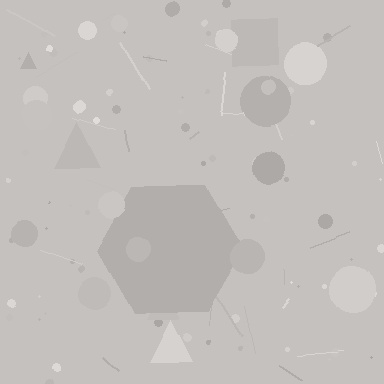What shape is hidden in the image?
A hexagon is hidden in the image.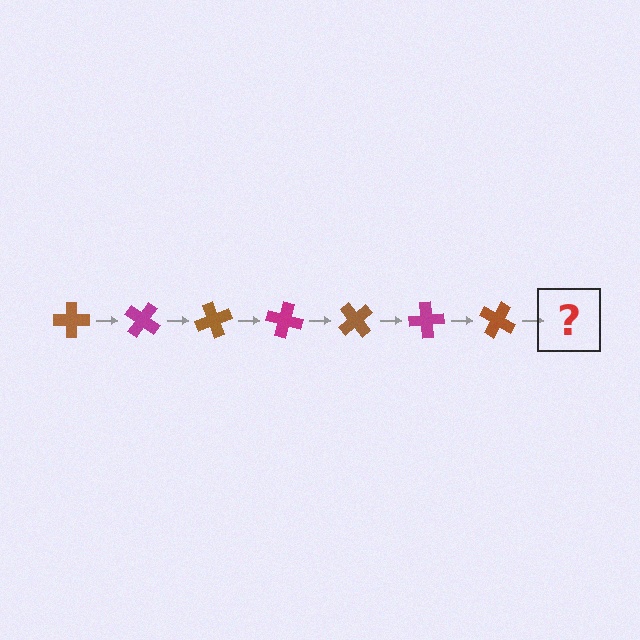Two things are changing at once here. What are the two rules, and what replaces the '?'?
The two rules are that it rotates 35 degrees each step and the color cycles through brown and magenta. The '?' should be a magenta cross, rotated 245 degrees from the start.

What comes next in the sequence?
The next element should be a magenta cross, rotated 245 degrees from the start.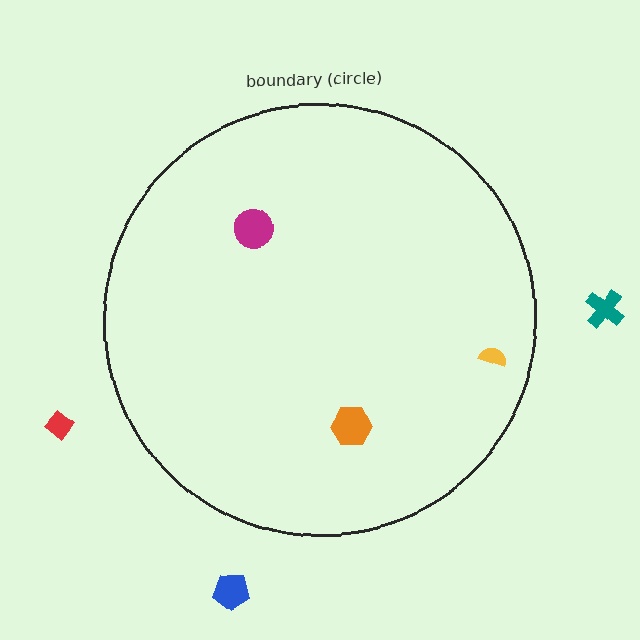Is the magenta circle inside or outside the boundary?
Inside.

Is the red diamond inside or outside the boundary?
Outside.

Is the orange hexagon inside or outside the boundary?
Inside.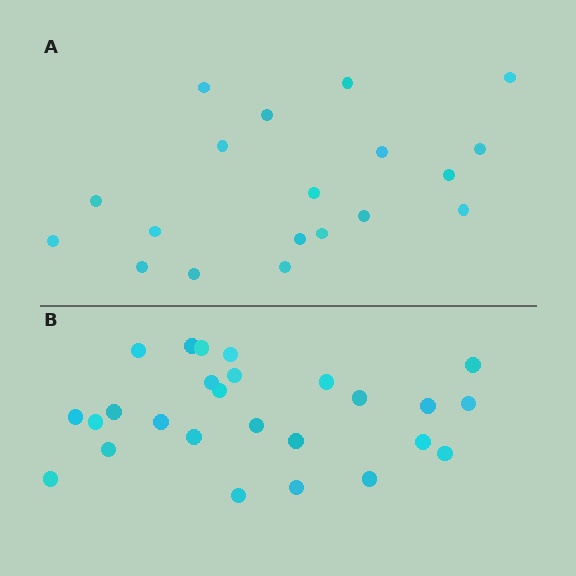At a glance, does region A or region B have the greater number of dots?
Region B (the bottom region) has more dots.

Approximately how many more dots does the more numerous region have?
Region B has roughly 8 or so more dots than region A.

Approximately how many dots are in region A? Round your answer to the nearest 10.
About 20 dots. (The exact count is 19, which rounds to 20.)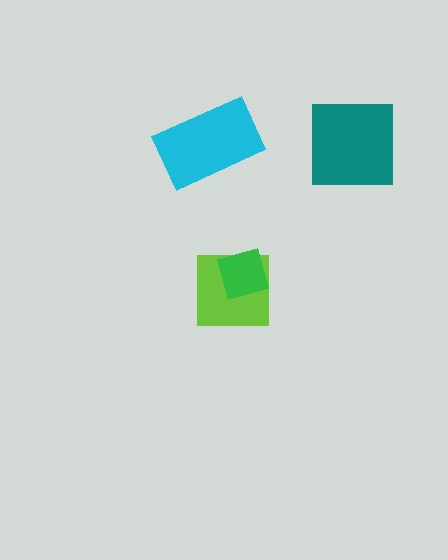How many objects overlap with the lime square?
1 object overlaps with the lime square.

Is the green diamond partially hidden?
No, no other shape covers it.